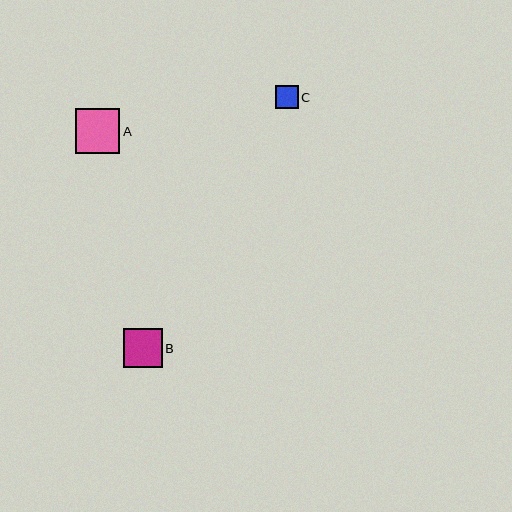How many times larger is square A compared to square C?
Square A is approximately 2.0 times the size of square C.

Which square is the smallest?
Square C is the smallest with a size of approximately 23 pixels.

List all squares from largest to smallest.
From largest to smallest: A, B, C.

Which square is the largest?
Square A is the largest with a size of approximately 45 pixels.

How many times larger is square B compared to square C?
Square B is approximately 1.7 times the size of square C.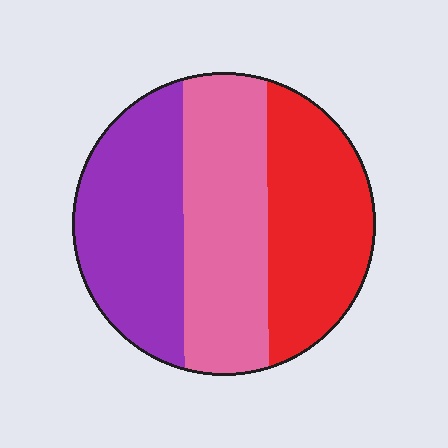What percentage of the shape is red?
Red covers 32% of the shape.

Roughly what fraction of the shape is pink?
Pink covers around 35% of the shape.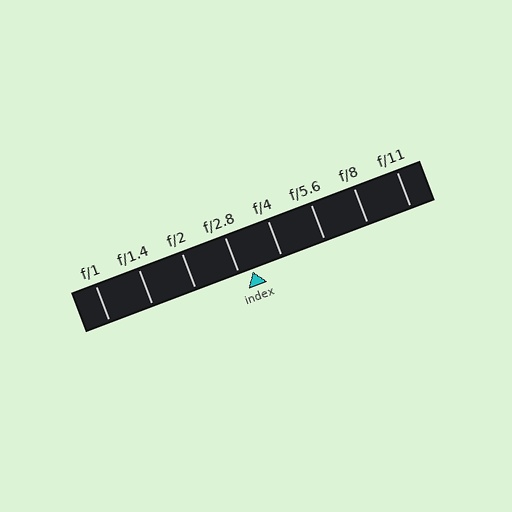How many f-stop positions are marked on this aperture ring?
There are 8 f-stop positions marked.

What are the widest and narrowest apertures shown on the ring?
The widest aperture shown is f/1 and the narrowest is f/11.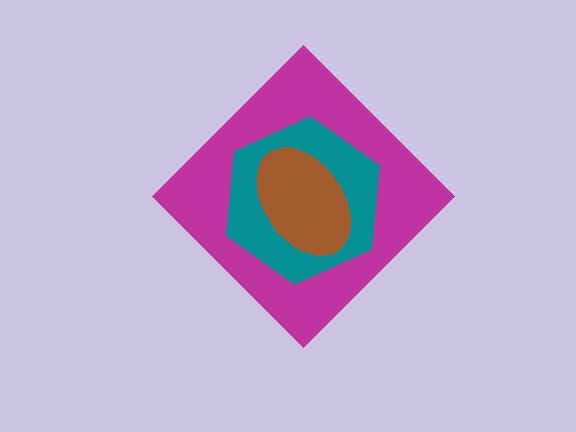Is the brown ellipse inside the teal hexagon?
Yes.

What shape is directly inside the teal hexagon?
The brown ellipse.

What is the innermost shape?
The brown ellipse.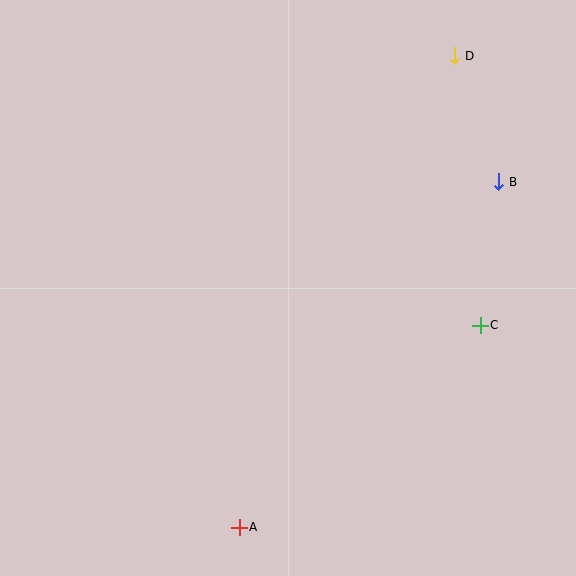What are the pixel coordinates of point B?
Point B is at (499, 182).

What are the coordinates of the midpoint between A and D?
The midpoint between A and D is at (347, 292).